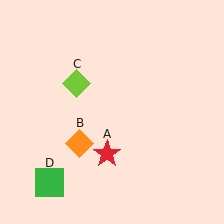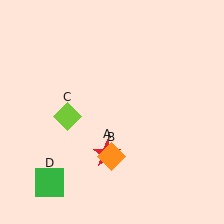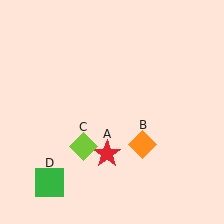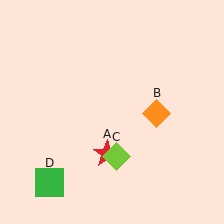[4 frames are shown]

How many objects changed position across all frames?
2 objects changed position: orange diamond (object B), lime diamond (object C).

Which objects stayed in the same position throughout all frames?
Red star (object A) and green square (object D) remained stationary.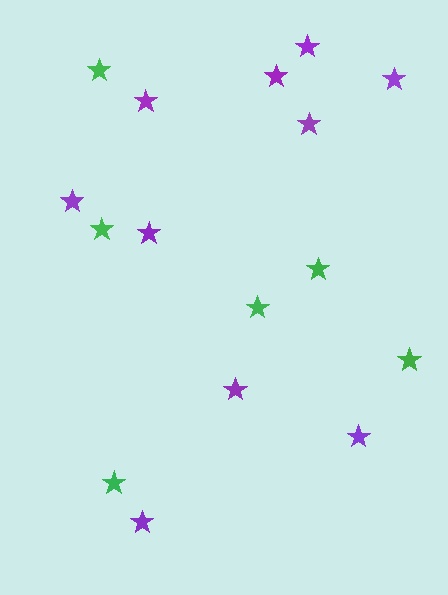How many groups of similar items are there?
There are 2 groups: one group of green stars (6) and one group of purple stars (10).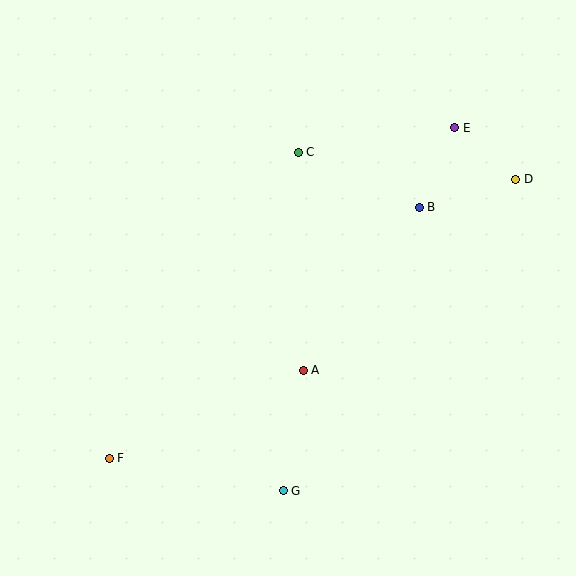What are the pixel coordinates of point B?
Point B is at (419, 207).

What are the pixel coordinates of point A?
Point A is at (303, 370).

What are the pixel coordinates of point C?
Point C is at (298, 153).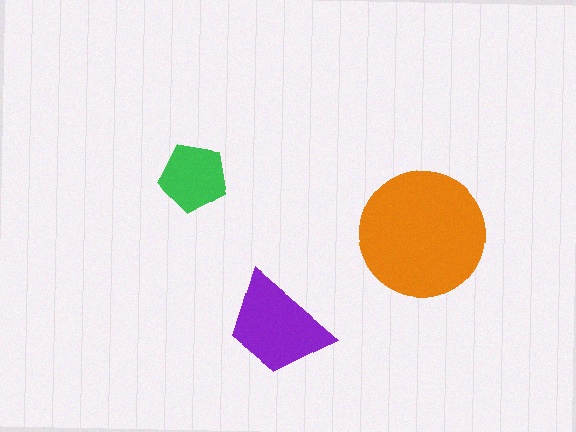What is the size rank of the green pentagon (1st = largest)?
3rd.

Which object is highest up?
The green pentagon is topmost.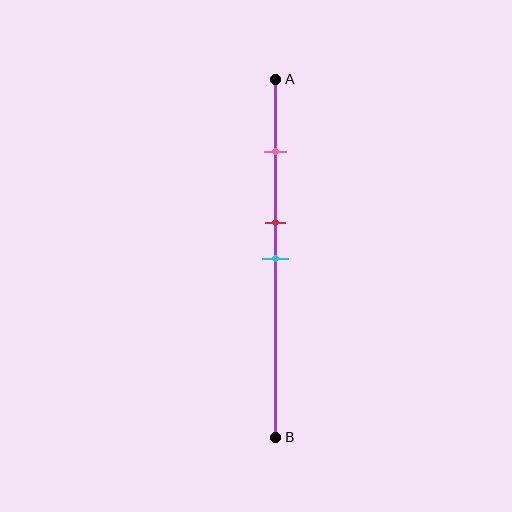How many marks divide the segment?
There are 3 marks dividing the segment.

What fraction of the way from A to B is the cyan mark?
The cyan mark is approximately 50% (0.5) of the way from A to B.